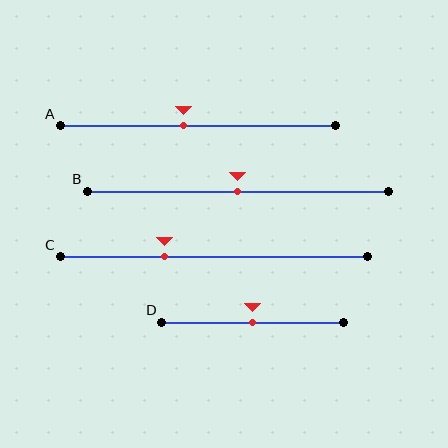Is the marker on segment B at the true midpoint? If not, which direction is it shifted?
Yes, the marker on segment B is at the true midpoint.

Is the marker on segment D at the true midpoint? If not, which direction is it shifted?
Yes, the marker on segment D is at the true midpoint.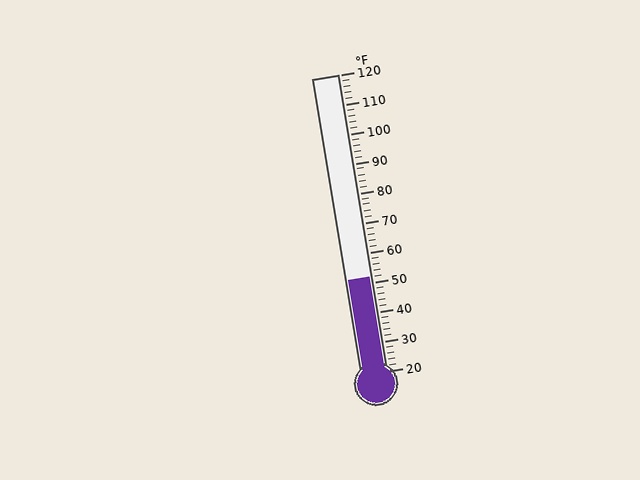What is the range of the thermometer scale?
The thermometer scale ranges from 20°F to 120°F.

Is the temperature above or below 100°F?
The temperature is below 100°F.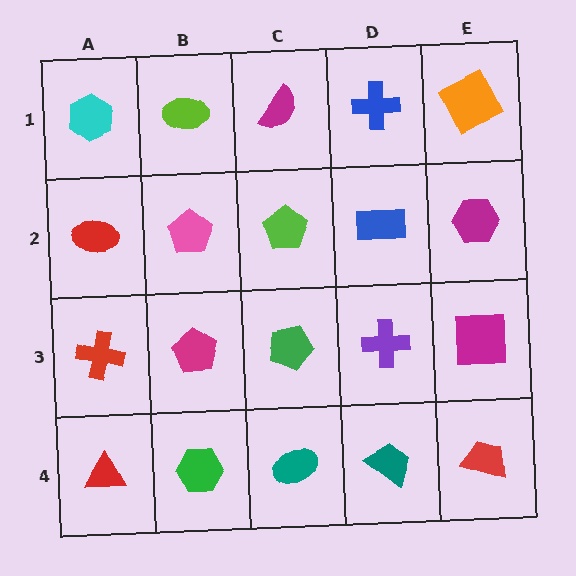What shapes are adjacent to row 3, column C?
A lime pentagon (row 2, column C), a teal ellipse (row 4, column C), a magenta pentagon (row 3, column B), a purple cross (row 3, column D).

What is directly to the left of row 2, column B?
A red ellipse.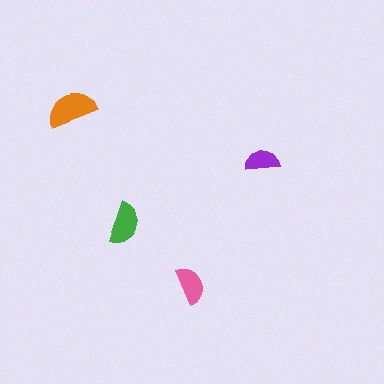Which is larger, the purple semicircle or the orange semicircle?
The orange one.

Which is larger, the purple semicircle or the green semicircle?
The green one.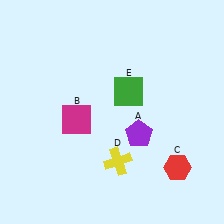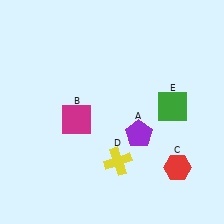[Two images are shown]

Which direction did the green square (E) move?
The green square (E) moved right.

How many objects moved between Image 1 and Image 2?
1 object moved between the two images.